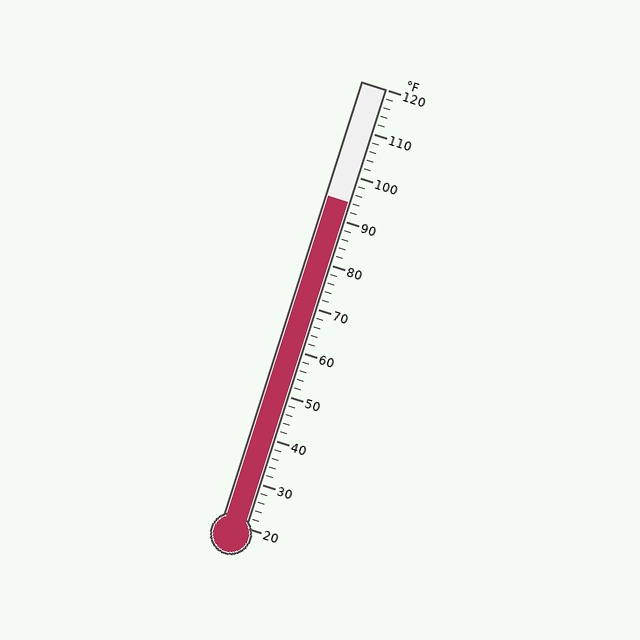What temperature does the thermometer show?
The thermometer shows approximately 94°F.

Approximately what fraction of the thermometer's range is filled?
The thermometer is filled to approximately 75% of its range.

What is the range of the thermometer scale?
The thermometer scale ranges from 20°F to 120°F.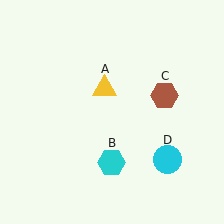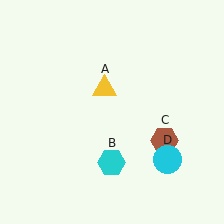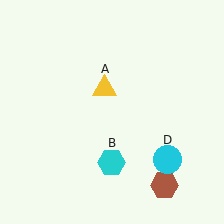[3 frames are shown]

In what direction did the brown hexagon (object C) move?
The brown hexagon (object C) moved down.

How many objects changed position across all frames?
1 object changed position: brown hexagon (object C).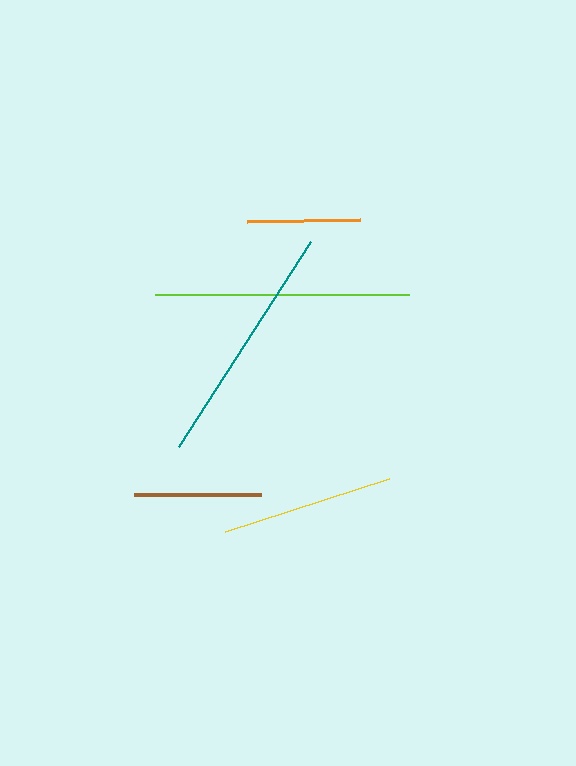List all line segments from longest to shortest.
From longest to shortest: lime, teal, yellow, brown, orange.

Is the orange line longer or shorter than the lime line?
The lime line is longer than the orange line.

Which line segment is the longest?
The lime line is the longest at approximately 254 pixels.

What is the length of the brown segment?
The brown segment is approximately 127 pixels long.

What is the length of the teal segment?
The teal segment is approximately 243 pixels long.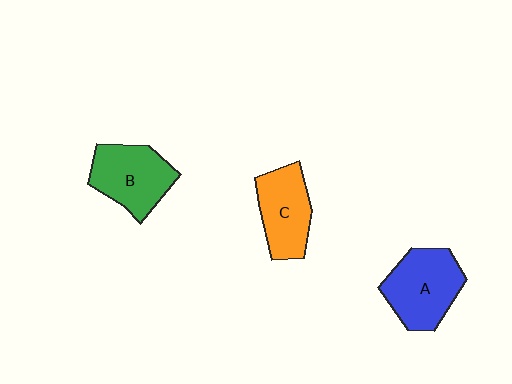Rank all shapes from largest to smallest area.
From largest to smallest: A (blue), B (green), C (orange).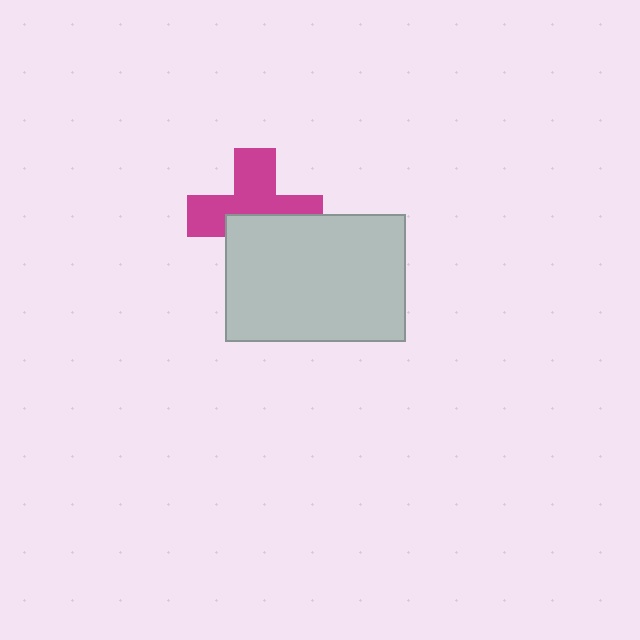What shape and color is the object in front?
The object in front is a light gray rectangle.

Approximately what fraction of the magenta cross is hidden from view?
Roughly 44% of the magenta cross is hidden behind the light gray rectangle.